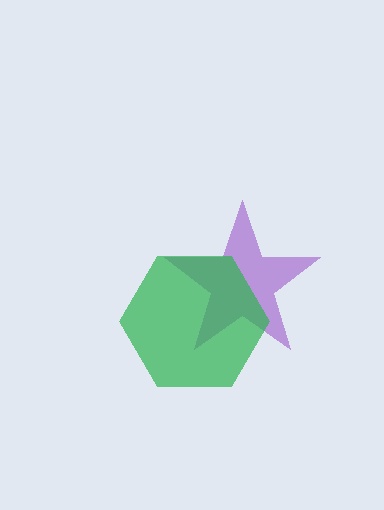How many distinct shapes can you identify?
There are 2 distinct shapes: a purple star, a green hexagon.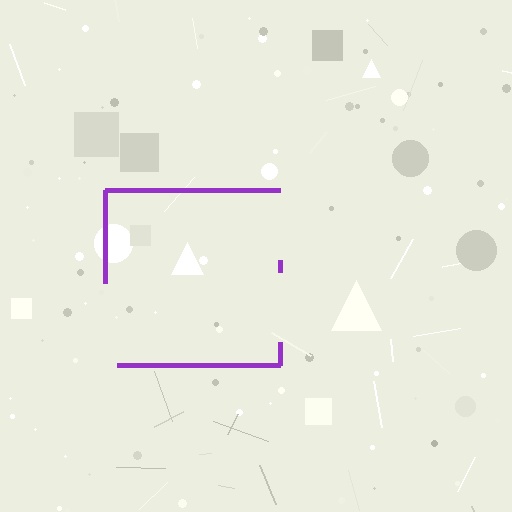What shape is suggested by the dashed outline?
The dashed outline suggests a square.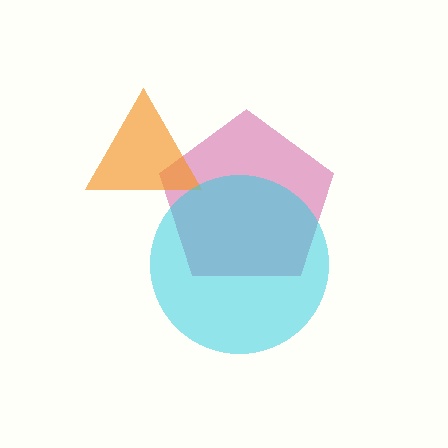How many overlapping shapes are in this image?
There are 3 overlapping shapes in the image.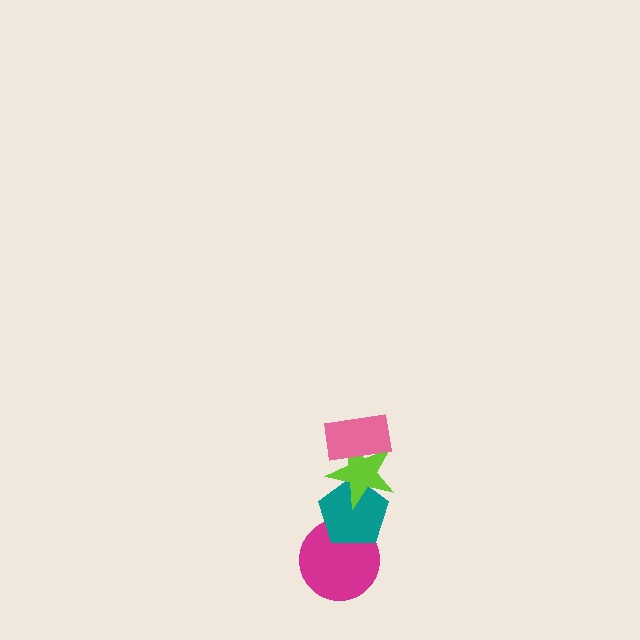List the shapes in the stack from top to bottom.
From top to bottom: the pink rectangle, the lime star, the teal pentagon, the magenta circle.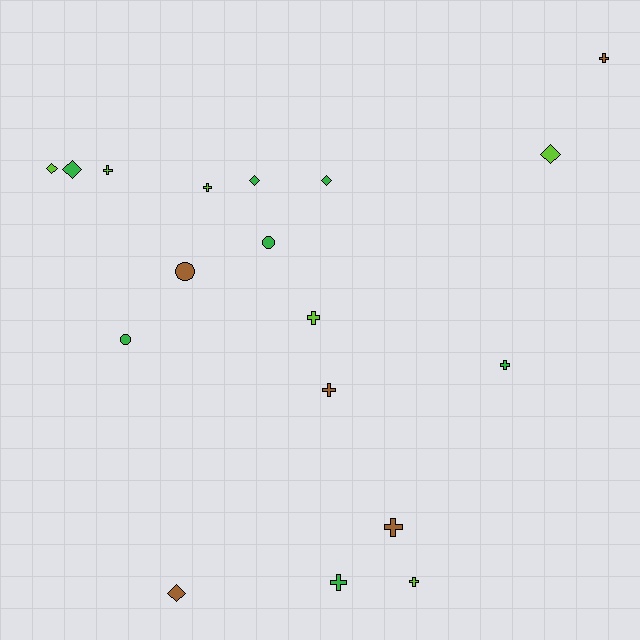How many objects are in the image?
There are 18 objects.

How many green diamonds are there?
There are 3 green diamonds.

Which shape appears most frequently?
Cross, with 9 objects.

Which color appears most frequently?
Green, with 7 objects.